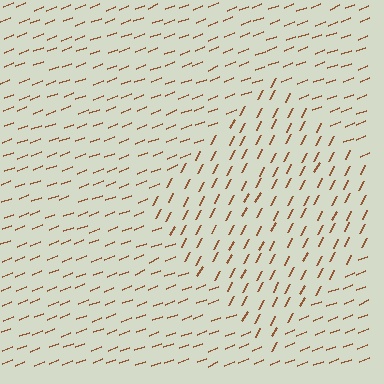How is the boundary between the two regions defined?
The boundary is defined purely by a change in line orientation (approximately 40 degrees difference). All lines are the same color and thickness.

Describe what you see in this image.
The image is filled with small brown line segments. A diamond region in the image has lines oriented differently from the surrounding lines, creating a visible texture boundary.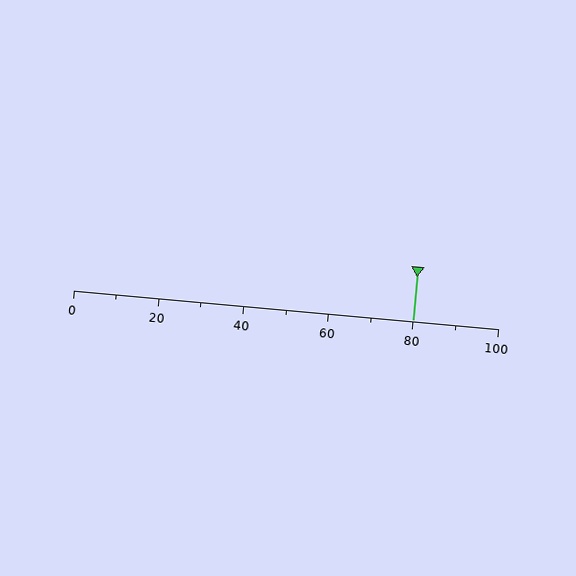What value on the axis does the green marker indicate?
The marker indicates approximately 80.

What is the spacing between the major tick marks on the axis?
The major ticks are spaced 20 apart.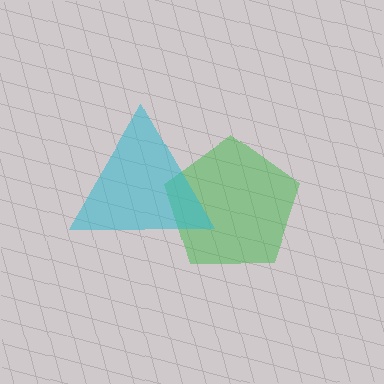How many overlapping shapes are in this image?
There are 2 overlapping shapes in the image.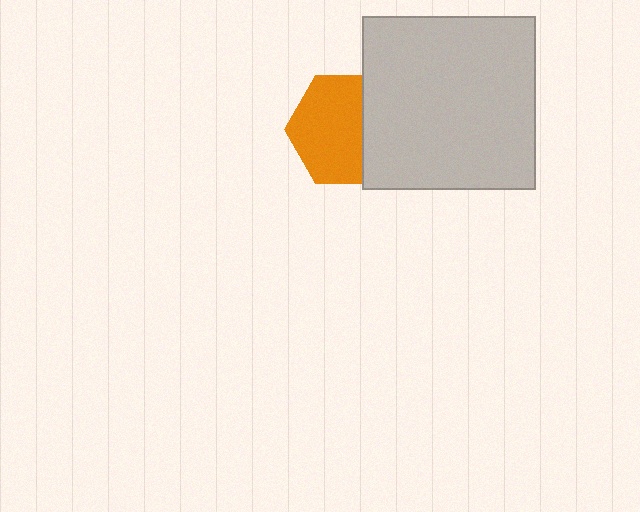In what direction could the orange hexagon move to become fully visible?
The orange hexagon could move left. That would shift it out from behind the light gray square entirely.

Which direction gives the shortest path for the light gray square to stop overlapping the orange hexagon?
Moving right gives the shortest separation.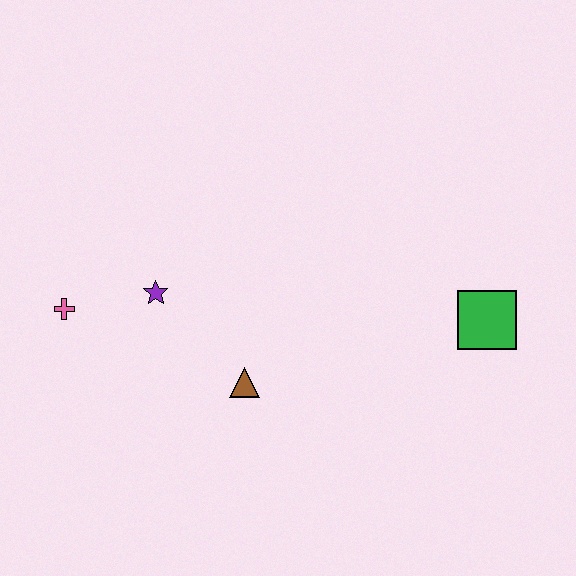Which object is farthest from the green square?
The pink cross is farthest from the green square.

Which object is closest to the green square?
The brown triangle is closest to the green square.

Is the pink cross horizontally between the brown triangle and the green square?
No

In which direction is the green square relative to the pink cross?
The green square is to the right of the pink cross.